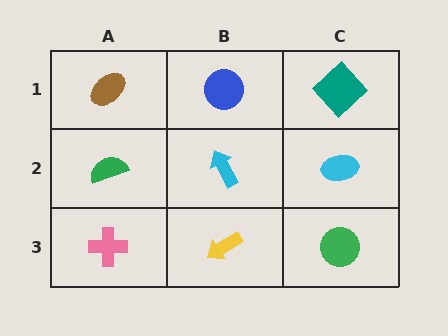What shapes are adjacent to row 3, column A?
A green semicircle (row 2, column A), a yellow arrow (row 3, column B).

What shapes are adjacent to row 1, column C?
A cyan ellipse (row 2, column C), a blue circle (row 1, column B).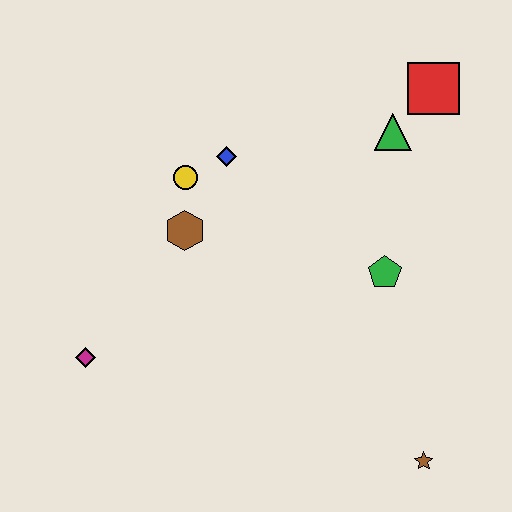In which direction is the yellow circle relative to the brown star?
The yellow circle is above the brown star.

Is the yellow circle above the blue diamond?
No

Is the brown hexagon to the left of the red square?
Yes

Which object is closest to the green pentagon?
The green triangle is closest to the green pentagon.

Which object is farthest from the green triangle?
The magenta diamond is farthest from the green triangle.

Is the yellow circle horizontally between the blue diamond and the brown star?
No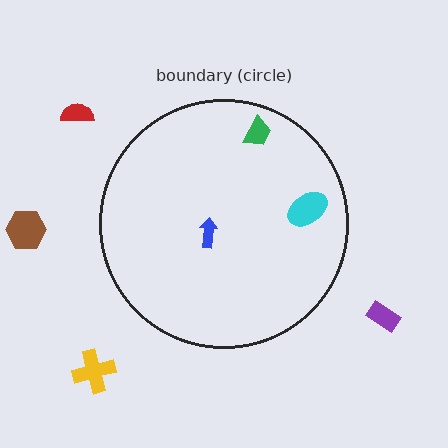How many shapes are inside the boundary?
3 inside, 4 outside.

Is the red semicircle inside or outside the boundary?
Outside.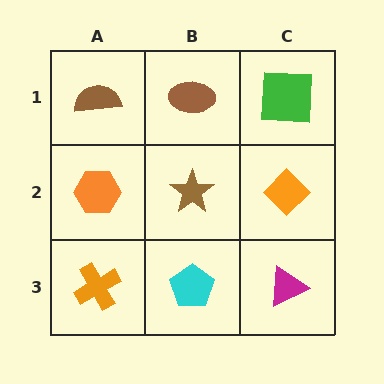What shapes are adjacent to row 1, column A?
An orange hexagon (row 2, column A), a brown ellipse (row 1, column B).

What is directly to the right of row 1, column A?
A brown ellipse.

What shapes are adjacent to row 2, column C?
A green square (row 1, column C), a magenta triangle (row 3, column C), a brown star (row 2, column B).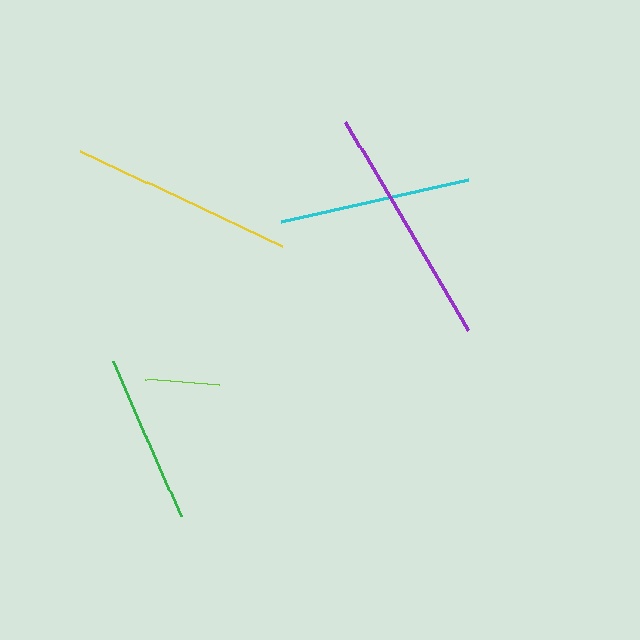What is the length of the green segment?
The green segment is approximately 170 pixels long.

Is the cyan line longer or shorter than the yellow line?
The yellow line is longer than the cyan line.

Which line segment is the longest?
The purple line is the longest at approximately 241 pixels.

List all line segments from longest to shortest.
From longest to shortest: purple, yellow, cyan, green, lime.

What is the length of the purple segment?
The purple segment is approximately 241 pixels long.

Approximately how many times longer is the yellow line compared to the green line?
The yellow line is approximately 1.3 times the length of the green line.